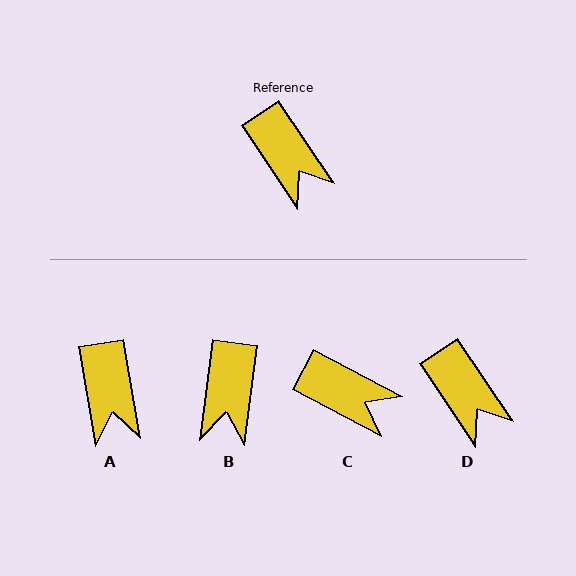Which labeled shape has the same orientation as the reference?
D.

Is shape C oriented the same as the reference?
No, it is off by about 28 degrees.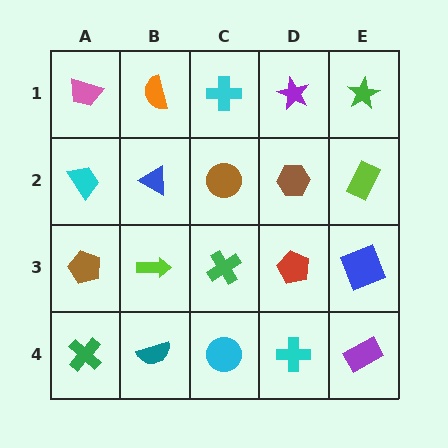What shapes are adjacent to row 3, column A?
A cyan trapezoid (row 2, column A), a green cross (row 4, column A), a lime arrow (row 3, column B).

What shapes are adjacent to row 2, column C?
A cyan cross (row 1, column C), a green cross (row 3, column C), a blue triangle (row 2, column B), a brown hexagon (row 2, column D).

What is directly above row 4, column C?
A green cross.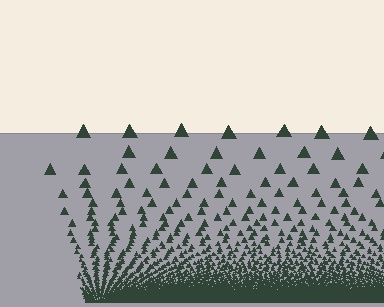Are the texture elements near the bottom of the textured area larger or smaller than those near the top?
Smaller. The gradient is inverted — elements near the bottom are smaller and denser.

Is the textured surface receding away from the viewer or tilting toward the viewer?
The surface appears to tilt toward the viewer. Texture elements get larger and sparser toward the top.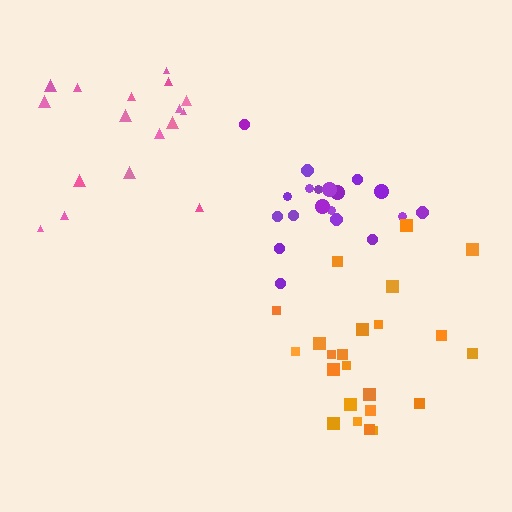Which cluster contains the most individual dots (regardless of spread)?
Orange (23).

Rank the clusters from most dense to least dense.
purple, orange, pink.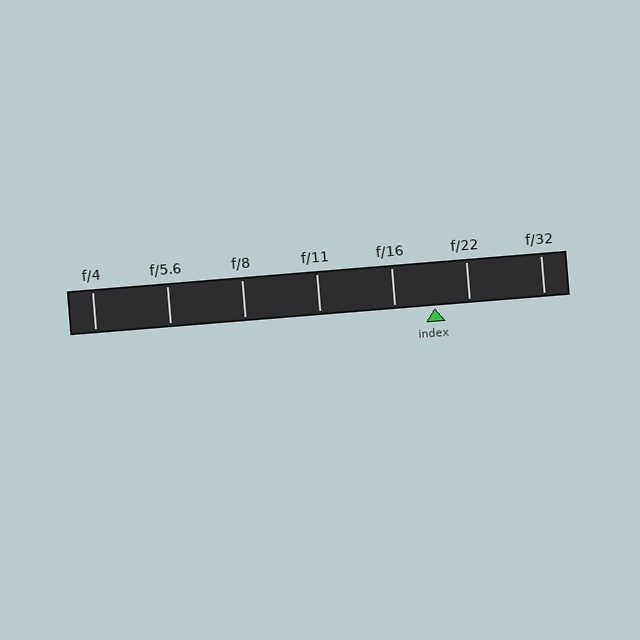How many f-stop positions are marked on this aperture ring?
There are 7 f-stop positions marked.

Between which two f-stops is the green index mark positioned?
The index mark is between f/16 and f/22.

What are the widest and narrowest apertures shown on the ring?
The widest aperture shown is f/4 and the narrowest is f/32.